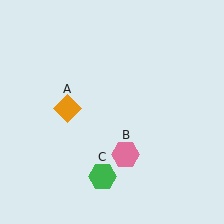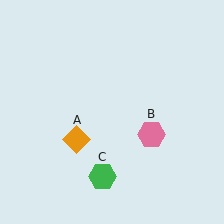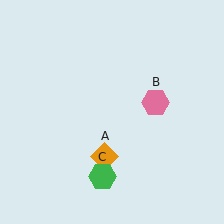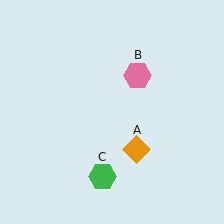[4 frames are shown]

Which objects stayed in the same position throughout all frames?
Green hexagon (object C) remained stationary.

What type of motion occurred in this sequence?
The orange diamond (object A), pink hexagon (object B) rotated counterclockwise around the center of the scene.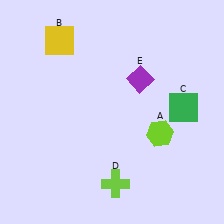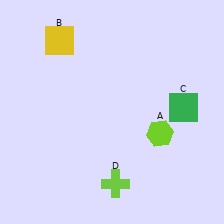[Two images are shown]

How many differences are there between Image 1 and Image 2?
There is 1 difference between the two images.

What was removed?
The purple diamond (E) was removed in Image 2.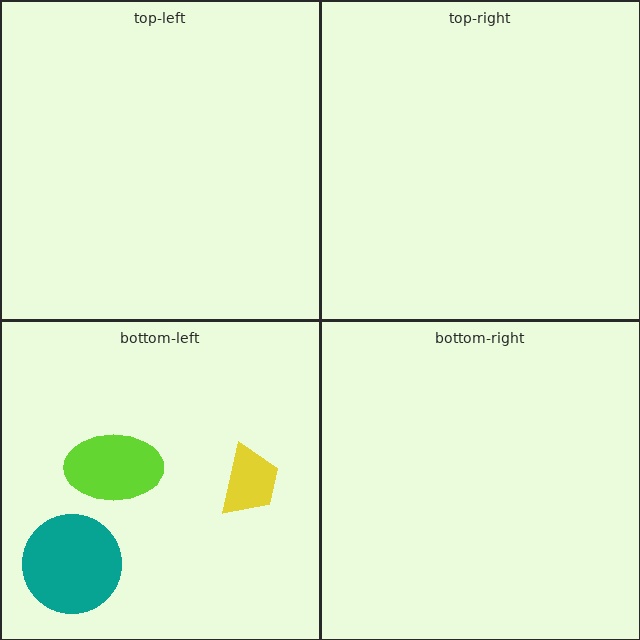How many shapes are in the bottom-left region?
3.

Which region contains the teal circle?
The bottom-left region.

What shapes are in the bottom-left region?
The lime ellipse, the yellow trapezoid, the teal circle.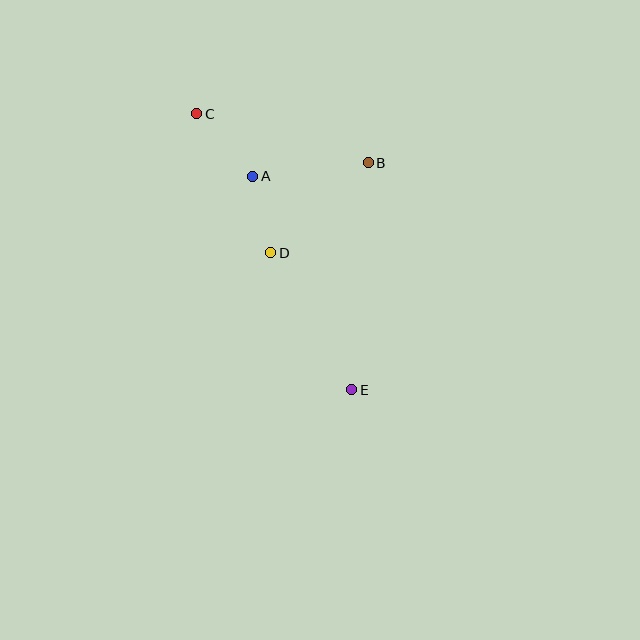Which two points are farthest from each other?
Points C and E are farthest from each other.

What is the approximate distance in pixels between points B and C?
The distance between B and C is approximately 178 pixels.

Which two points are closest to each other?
Points A and D are closest to each other.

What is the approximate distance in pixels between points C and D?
The distance between C and D is approximately 158 pixels.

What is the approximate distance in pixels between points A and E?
The distance between A and E is approximately 235 pixels.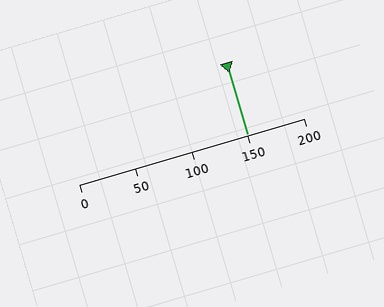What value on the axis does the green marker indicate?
The marker indicates approximately 150.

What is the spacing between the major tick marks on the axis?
The major ticks are spaced 50 apart.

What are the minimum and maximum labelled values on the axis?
The axis runs from 0 to 200.